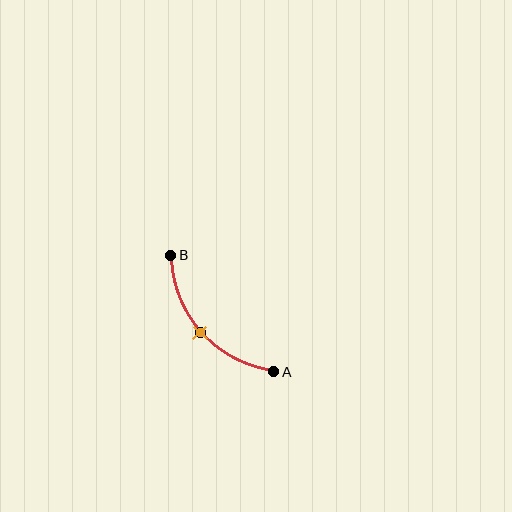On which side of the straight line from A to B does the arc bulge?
The arc bulges below and to the left of the straight line connecting A and B.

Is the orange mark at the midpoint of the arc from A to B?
Yes. The orange mark lies on the arc at equal arc-length from both A and B — it is the arc midpoint.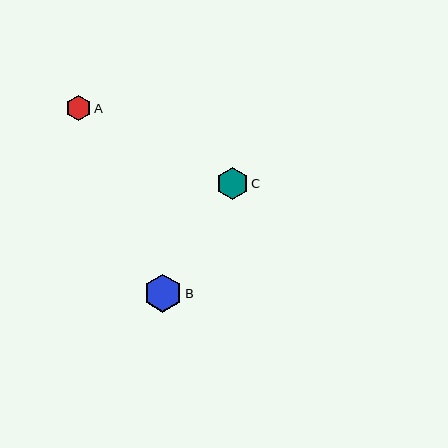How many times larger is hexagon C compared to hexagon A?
Hexagon C is approximately 1.3 times the size of hexagon A.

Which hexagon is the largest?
Hexagon B is the largest with a size of approximately 38 pixels.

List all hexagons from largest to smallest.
From largest to smallest: B, C, A.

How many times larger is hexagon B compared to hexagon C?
Hexagon B is approximately 1.2 times the size of hexagon C.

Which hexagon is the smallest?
Hexagon A is the smallest with a size of approximately 25 pixels.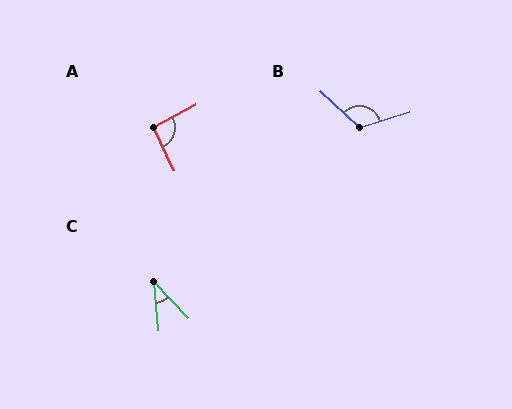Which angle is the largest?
B, at approximately 120 degrees.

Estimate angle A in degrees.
Approximately 93 degrees.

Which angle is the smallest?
C, at approximately 39 degrees.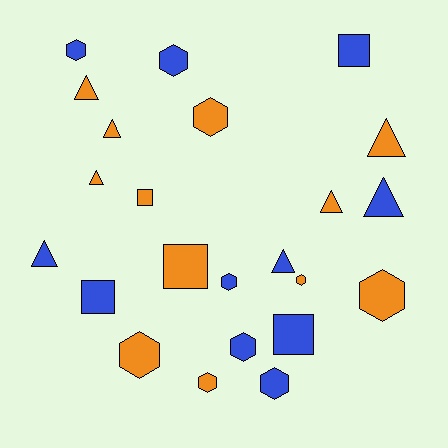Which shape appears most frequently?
Hexagon, with 10 objects.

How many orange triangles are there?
There are 5 orange triangles.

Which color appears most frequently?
Orange, with 12 objects.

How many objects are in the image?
There are 23 objects.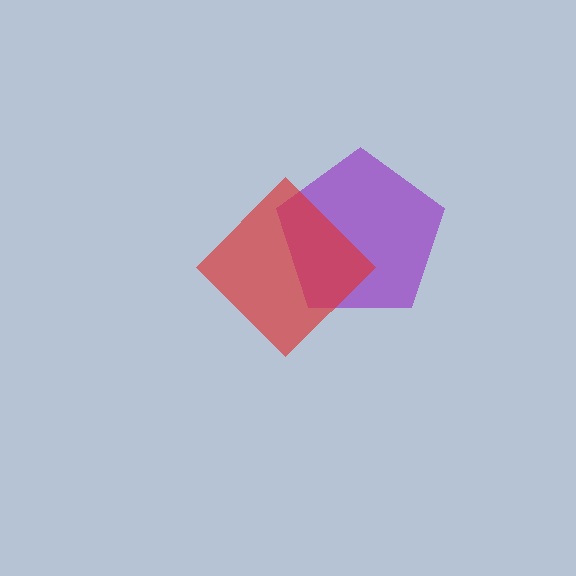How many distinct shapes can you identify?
There are 2 distinct shapes: a purple pentagon, a red diamond.